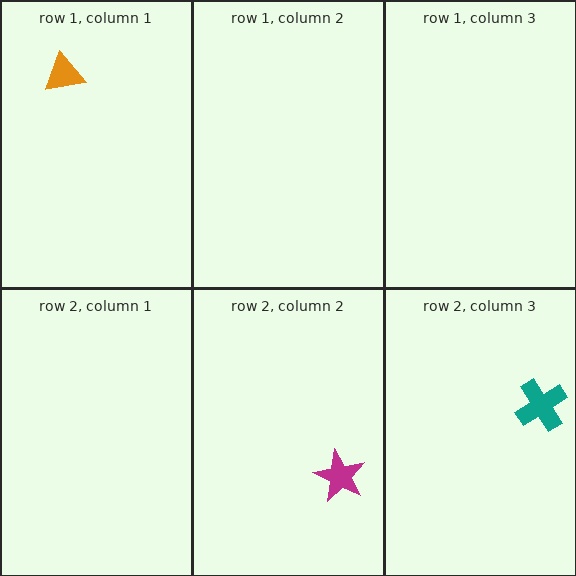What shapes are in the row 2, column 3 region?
The teal cross.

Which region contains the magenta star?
The row 2, column 2 region.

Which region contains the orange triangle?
The row 1, column 1 region.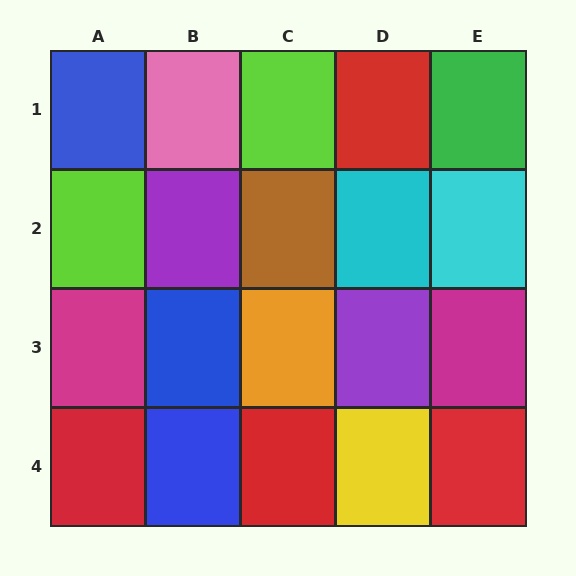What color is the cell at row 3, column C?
Orange.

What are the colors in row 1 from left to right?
Blue, pink, lime, red, green.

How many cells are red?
4 cells are red.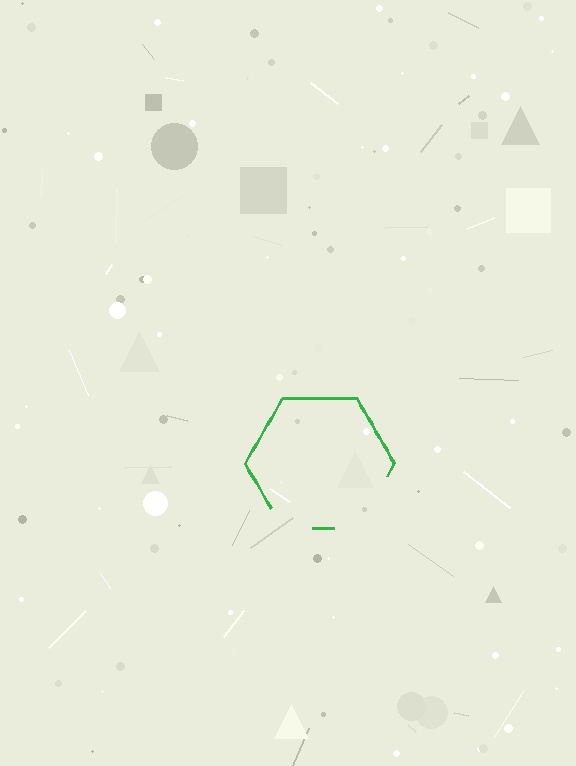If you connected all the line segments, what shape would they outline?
They would outline a hexagon.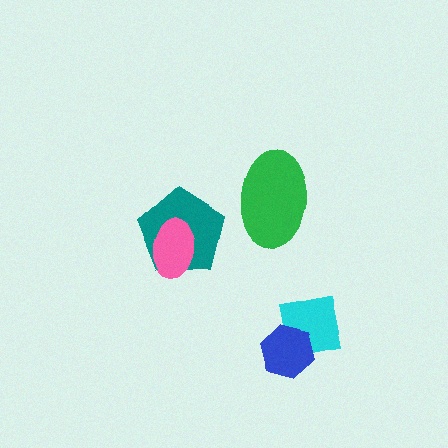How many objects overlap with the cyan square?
1 object overlaps with the cyan square.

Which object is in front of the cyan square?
The blue hexagon is in front of the cyan square.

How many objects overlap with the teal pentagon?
1 object overlaps with the teal pentagon.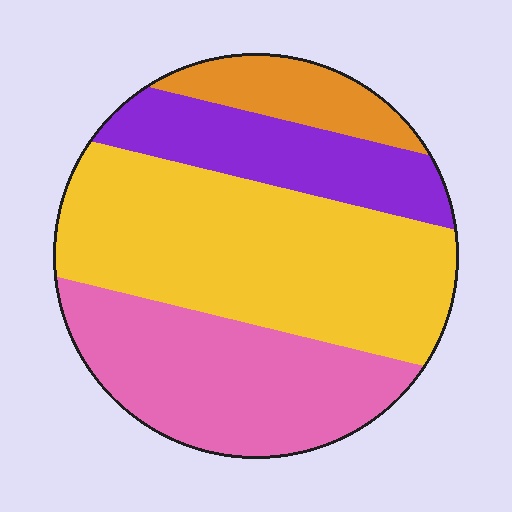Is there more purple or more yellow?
Yellow.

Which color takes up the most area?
Yellow, at roughly 45%.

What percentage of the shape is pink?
Pink takes up between a sixth and a third of the shape.